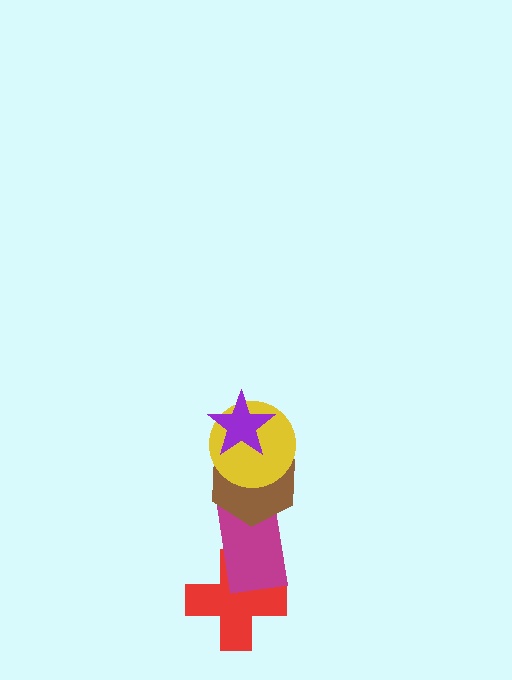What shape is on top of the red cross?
The magenta rectangle is on top of the red cross.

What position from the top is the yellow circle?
The yellow circle is 2nd from the top.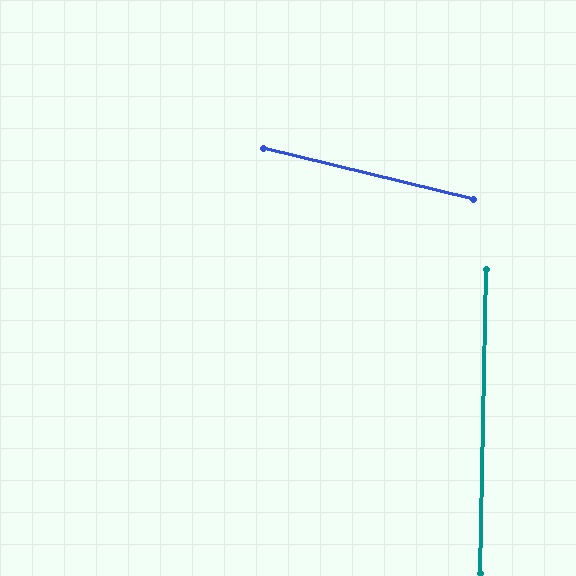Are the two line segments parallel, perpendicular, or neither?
Neither parallel nor perpendicular — they differ by about 77°.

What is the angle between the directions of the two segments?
Approximately 77 degrees.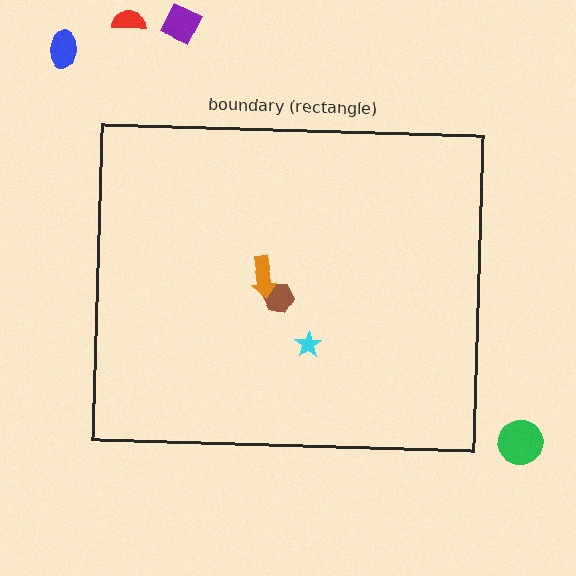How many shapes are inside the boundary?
3 inside, 4 outside.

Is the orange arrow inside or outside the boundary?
Inside.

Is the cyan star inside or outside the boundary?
Inside.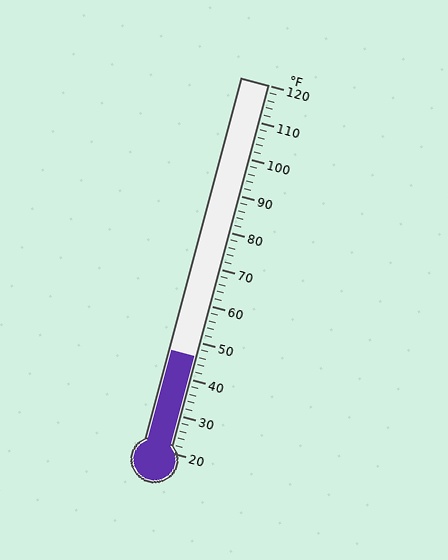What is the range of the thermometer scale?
The thermometer scale ranges from 20°F to 120°F.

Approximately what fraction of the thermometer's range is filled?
The thermometer is filled to approximately 25% of its range.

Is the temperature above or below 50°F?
The temperature is below 50°F.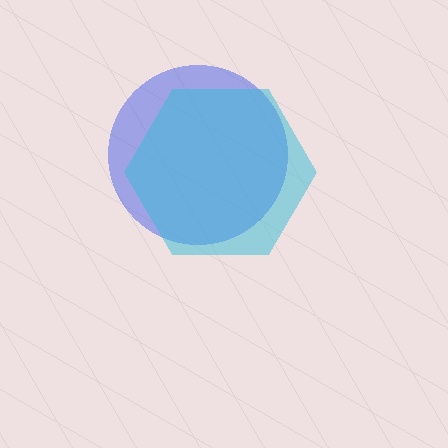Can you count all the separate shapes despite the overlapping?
Yes, there are 2 separate shapes.